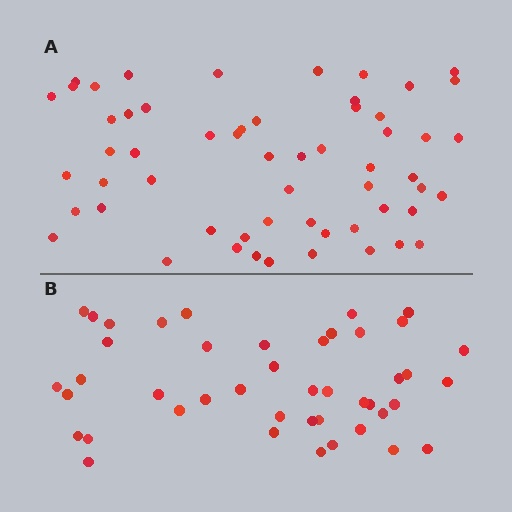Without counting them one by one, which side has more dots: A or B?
Region A (the top region) has more dots.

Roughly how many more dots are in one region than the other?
Region A has approximately 15 more dots than region B.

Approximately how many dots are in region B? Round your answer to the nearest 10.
About 40 dots. (The exact count is 44, which rounds to 40.)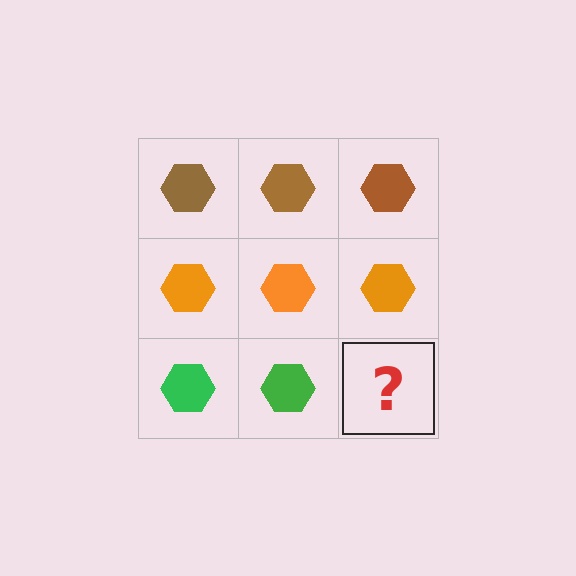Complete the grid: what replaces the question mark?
The question mark should be replaced with a green hexagon.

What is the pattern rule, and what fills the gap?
The rule is that each row has a consistent color. The gap should be filled with a green hexagon.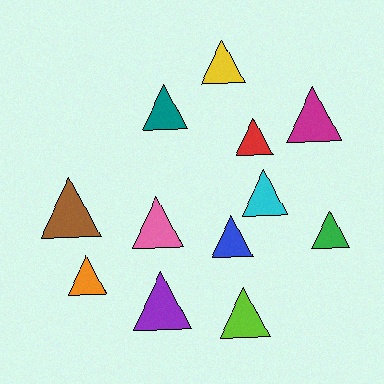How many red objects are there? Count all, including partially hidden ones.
There is 1 red object.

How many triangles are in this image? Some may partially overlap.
There are 12 triangles.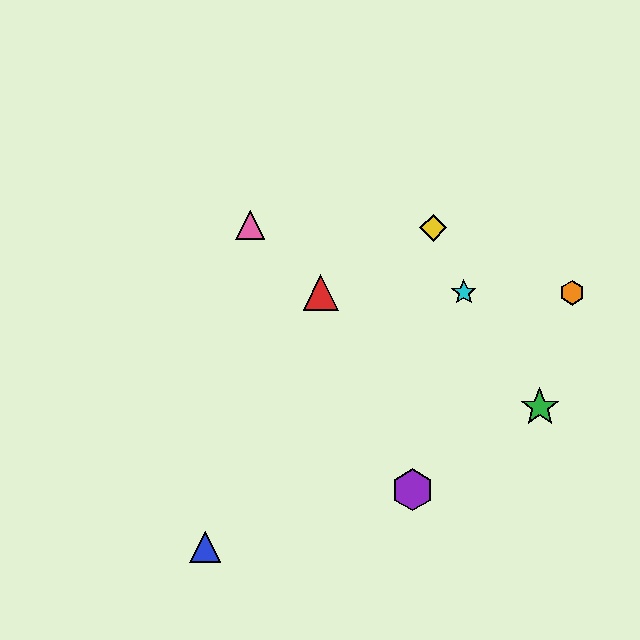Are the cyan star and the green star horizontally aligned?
No, the cyan star is at y≈293 and the green star is at y≈407.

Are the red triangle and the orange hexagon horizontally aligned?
Yes, both are at y≈293.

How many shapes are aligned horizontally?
3 shapes (the red triangle, the orange hexagon, the cyan star) are aligned horizontally.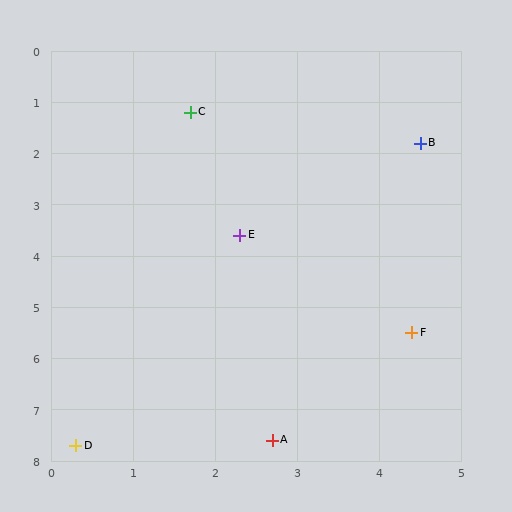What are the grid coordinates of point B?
Point B is at approximately (4.5, 1.8).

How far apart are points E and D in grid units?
Points E and D are about 4.6 grid units apart.